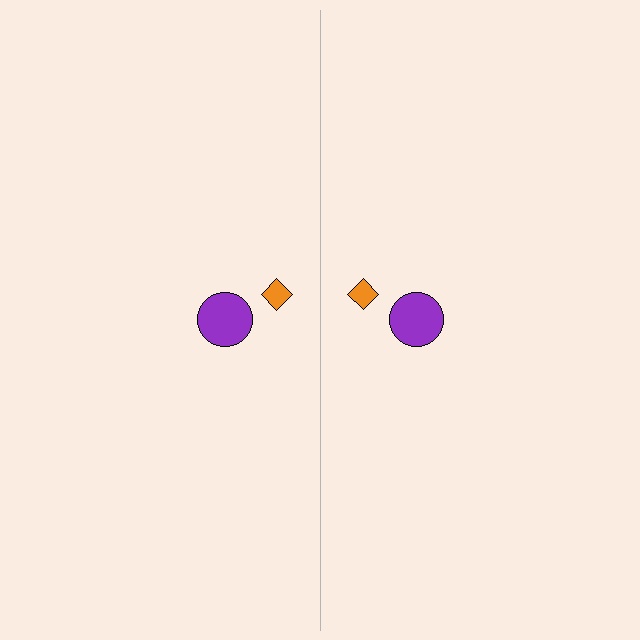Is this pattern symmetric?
Yes, this pattern has bilateral (reflection) symmetry.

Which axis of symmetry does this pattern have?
The pattern has a vertical axis of symmetry running through the center of the image.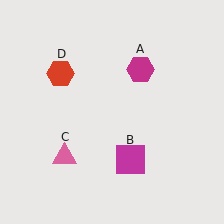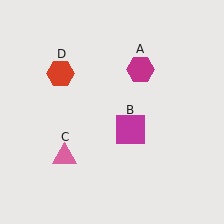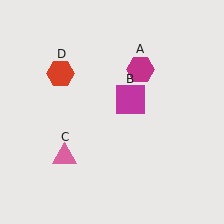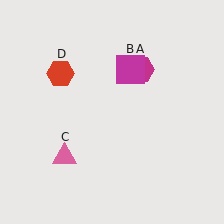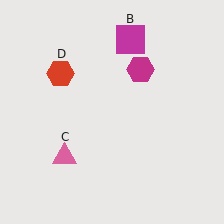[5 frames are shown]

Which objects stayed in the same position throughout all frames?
Magenta hexagon (object A) and pink triangle (object C) and red hexagon (object D) remained stationary.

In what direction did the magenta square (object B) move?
The magenta square (object B) moved up.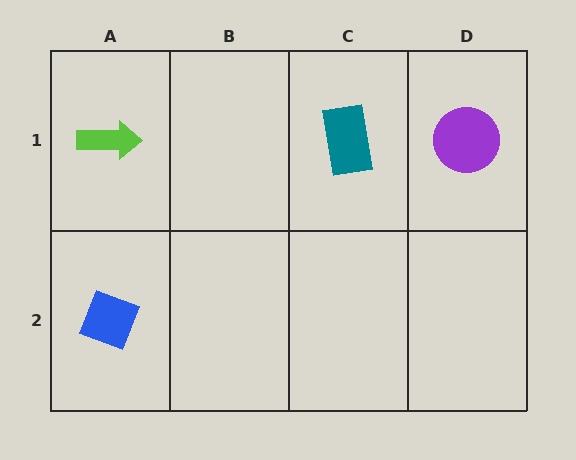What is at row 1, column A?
A lime arrow.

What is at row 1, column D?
A purple circle.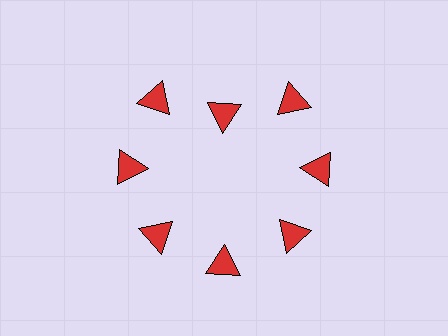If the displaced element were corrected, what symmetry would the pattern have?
It would have 8-fold rotational symmetry — the pattern would map onto itself every 45 degrees.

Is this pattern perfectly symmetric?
No. The 8 red triangles are arranged in a ring, but one element near the 12 o'clock position is pulled inward toward the center, breaking the 8-fold rotational symmetry.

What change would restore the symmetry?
The symmetry would be restored by moving it outward, back onto the ring so that all 8 triangles sit at equal angles and equal distance from the center.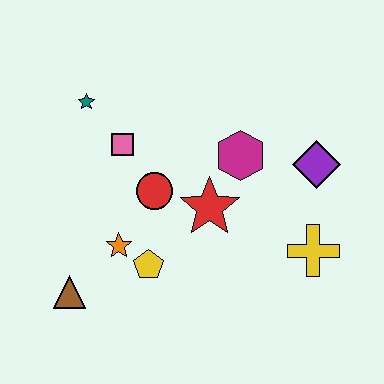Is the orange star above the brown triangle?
Yes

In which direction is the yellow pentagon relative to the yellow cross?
The yellow pentagon is to the left of the yellow cross.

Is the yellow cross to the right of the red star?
Yes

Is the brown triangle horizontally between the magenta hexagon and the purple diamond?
No